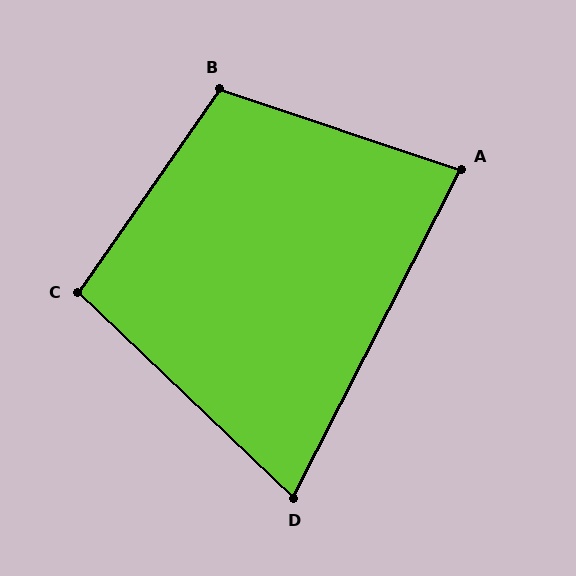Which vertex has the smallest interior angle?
D, at approximately 73 degrees.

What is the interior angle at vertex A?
Approximately 81 degrees (acute).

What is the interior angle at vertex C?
Approximately 99 degrees (obtuse).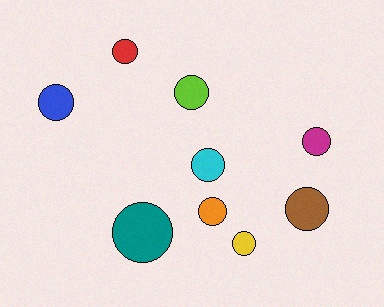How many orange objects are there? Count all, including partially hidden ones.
There is 1 orange object.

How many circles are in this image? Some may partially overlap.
There are 9 circles.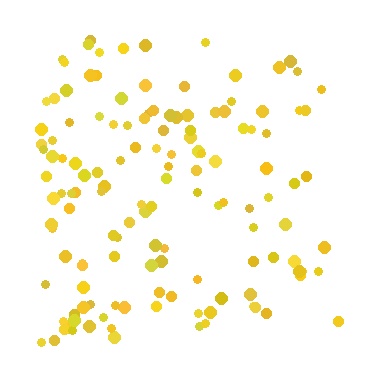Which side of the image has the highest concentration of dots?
The left.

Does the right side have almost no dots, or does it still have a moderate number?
Still a moderate number, just noticeably fewer than the left.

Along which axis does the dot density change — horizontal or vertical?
Horizontal.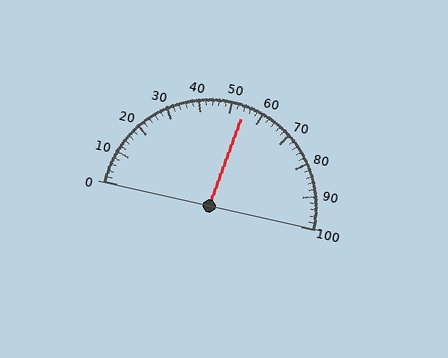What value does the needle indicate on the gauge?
The needle indicates approximately 54.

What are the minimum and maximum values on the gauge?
The gauge ranges from 0 to 100.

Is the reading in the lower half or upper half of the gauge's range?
The reading is in the upper half of the range (0 to 100).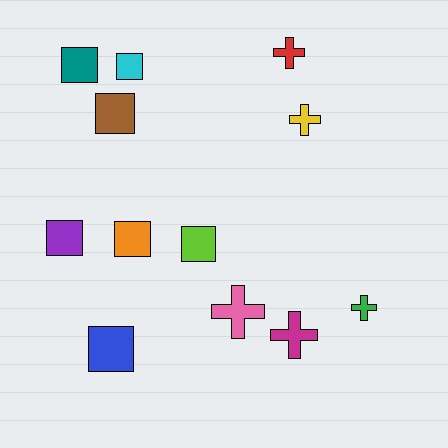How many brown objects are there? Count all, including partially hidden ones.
There is 1 brown object.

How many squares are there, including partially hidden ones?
There are 7 squares.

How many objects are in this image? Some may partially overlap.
There are 12 objects.